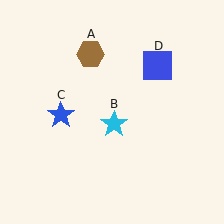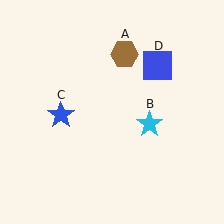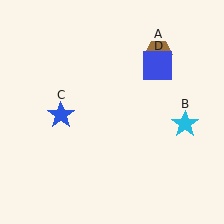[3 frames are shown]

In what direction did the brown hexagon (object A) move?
The brown hexagon (object A) moved right.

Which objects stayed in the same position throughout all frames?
Blue star (object C) and blue square (object D) remained stationary.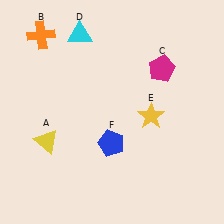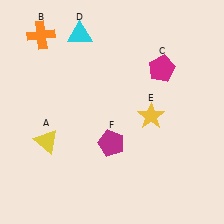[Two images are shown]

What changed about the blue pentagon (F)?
In Image 1, F is blue. In Image 2, it changed to magenta.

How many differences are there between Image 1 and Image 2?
There is 1 difference between the two images.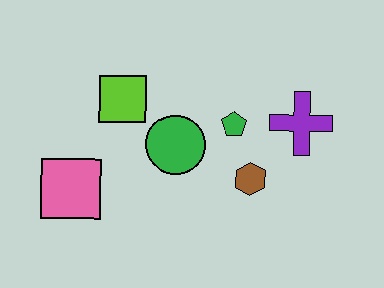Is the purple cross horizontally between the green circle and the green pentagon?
No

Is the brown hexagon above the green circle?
No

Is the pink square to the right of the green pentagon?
No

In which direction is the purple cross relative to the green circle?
The purple cross is to the right of the green circle.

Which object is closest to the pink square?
The lime square is closest to the pink square.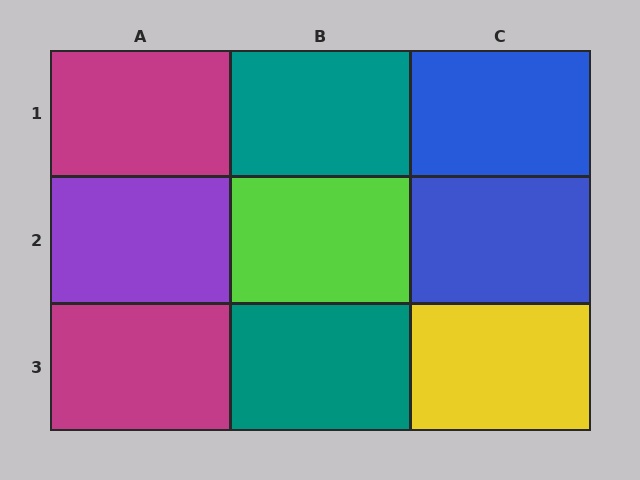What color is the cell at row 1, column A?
Magenta.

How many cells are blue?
2 cells are blue.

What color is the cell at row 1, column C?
Blue.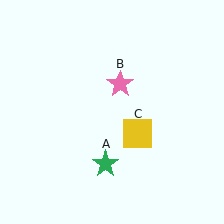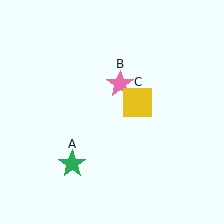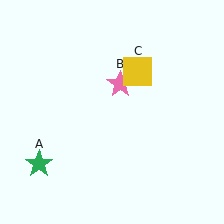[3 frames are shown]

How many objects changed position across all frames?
2 objects changed position: green star (object A), yellow square (object C).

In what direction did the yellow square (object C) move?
The yellow square (object C) moved up.